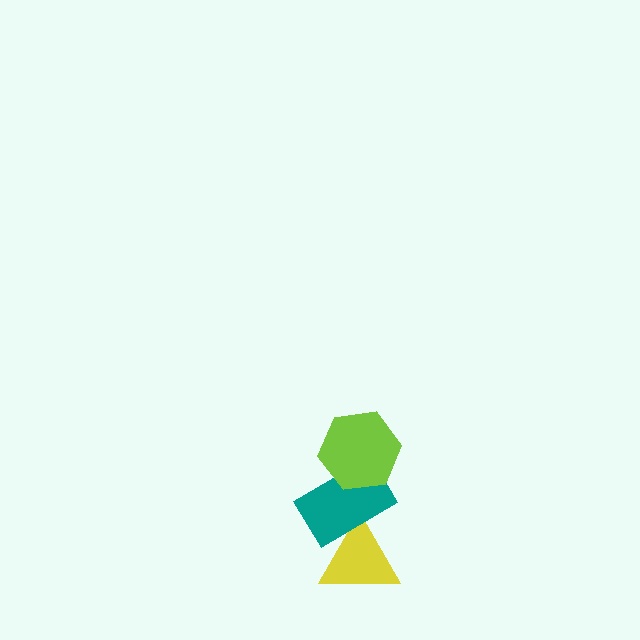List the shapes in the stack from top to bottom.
From top to bottom: the lime hexagon, the teal rectangle, the yellow triangle.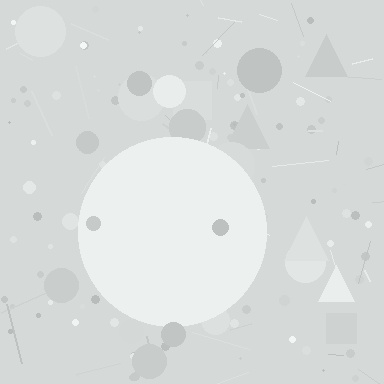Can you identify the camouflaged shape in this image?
The camouflaged shape is a circle.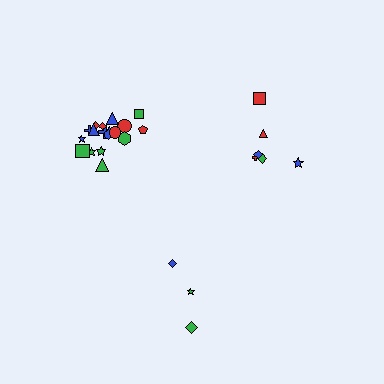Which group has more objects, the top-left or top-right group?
The top-left group.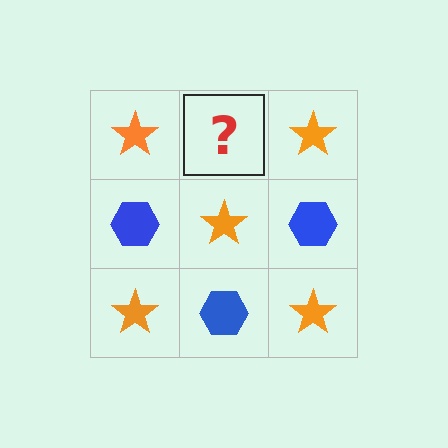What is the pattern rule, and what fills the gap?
The rule is that it alternates orange star and blue hexagon in a checkerboard pattern. The gap should be filled with a blue hexagon.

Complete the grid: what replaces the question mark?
The question mark should be replaced with a blue hexagon.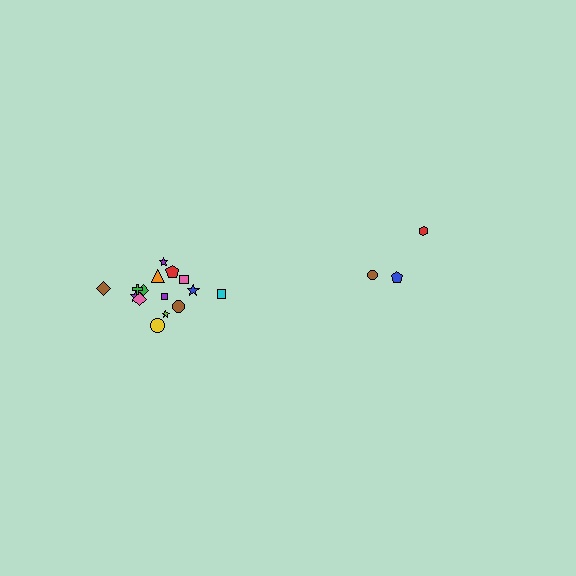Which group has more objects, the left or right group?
The left group.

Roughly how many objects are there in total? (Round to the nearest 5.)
Roughly 20 objects in total.